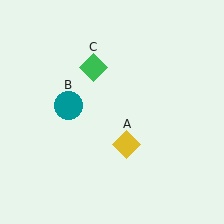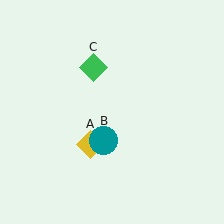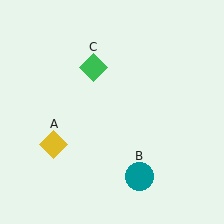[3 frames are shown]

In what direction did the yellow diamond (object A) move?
The yellow diamond (object A) moved left.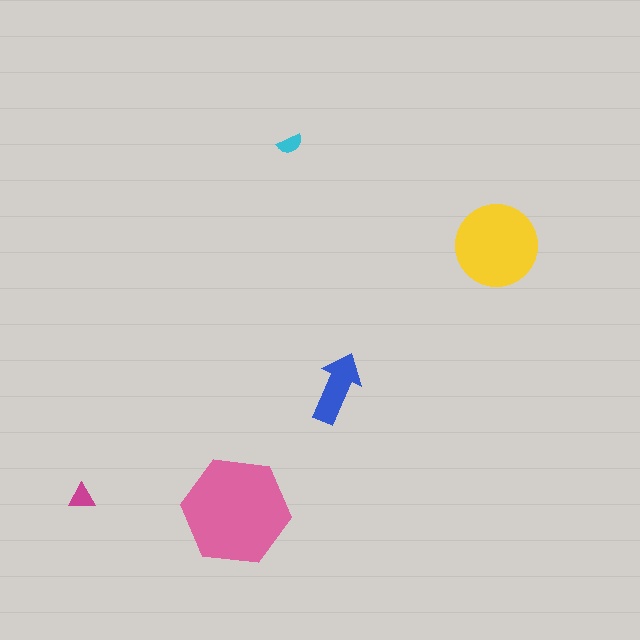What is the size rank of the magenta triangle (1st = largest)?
4th.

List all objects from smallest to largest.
The cyan semicircle, the magenta triangle, the blue arrow, the yellow circle, the pink hexagon.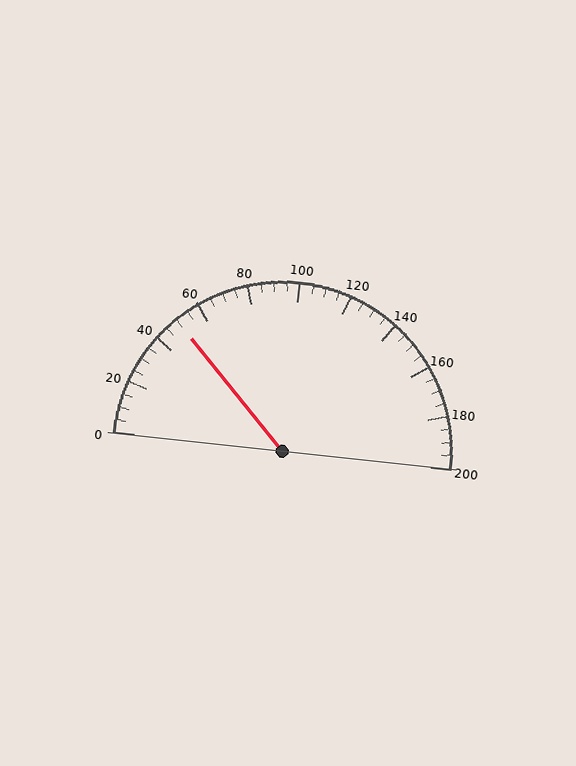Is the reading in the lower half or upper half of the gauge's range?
The reading is in the lower half of the range (0 to 200).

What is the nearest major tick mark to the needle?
The nearest major tick mark is 40.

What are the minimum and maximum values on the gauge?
The gauge ranges from 0 to 200.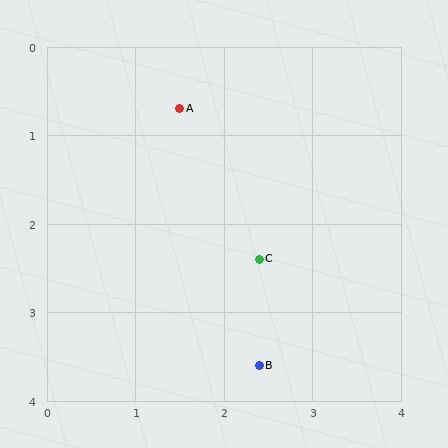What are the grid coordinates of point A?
Point A is at approximately (1.5, 0.7).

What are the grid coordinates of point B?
Point B is at approximately (2.4, 3.6).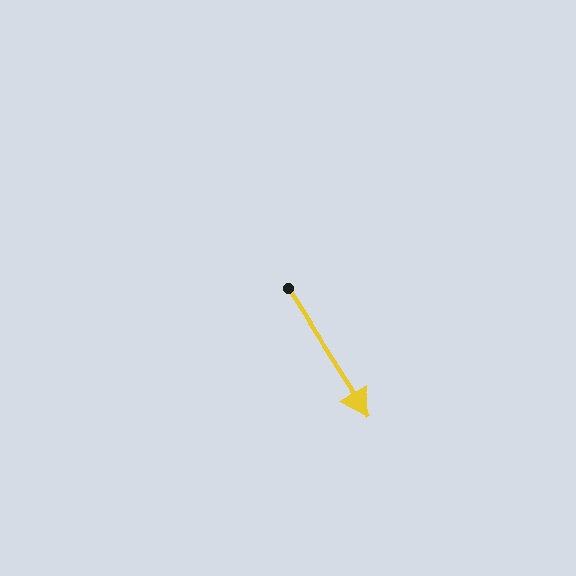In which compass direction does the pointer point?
Southeast.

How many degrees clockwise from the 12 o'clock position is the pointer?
Approximately 148 degrees.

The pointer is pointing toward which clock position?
Roughly 5 o'clock.